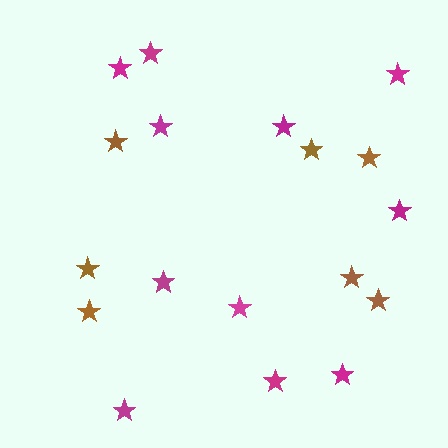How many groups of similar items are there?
There are 2 groups: one group of magenta stars (11) and one group of brown stars (7).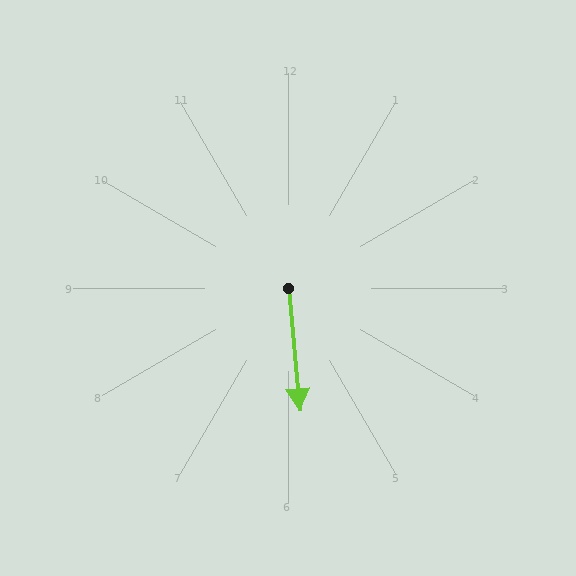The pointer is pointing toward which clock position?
Roughly 6 o'clock.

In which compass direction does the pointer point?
South.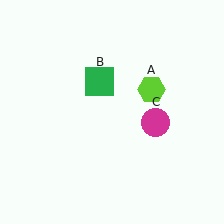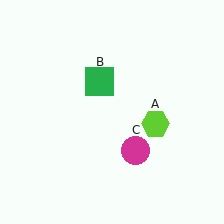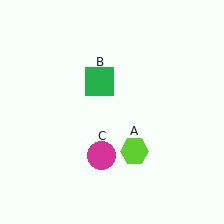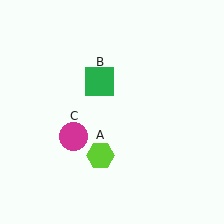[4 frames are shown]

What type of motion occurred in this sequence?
The lime hexagon (object A), magenta circle (object C) rotated clockwise around the center of the scene.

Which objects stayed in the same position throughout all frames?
Green square (object B) remained stationary.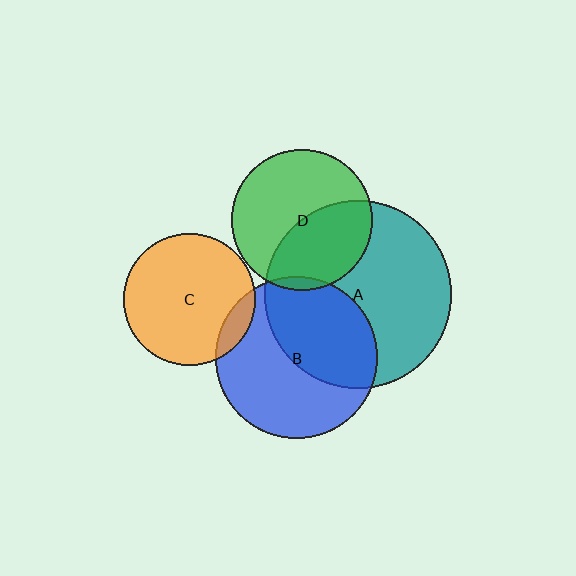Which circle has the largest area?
Circle A (teal).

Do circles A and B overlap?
Yes.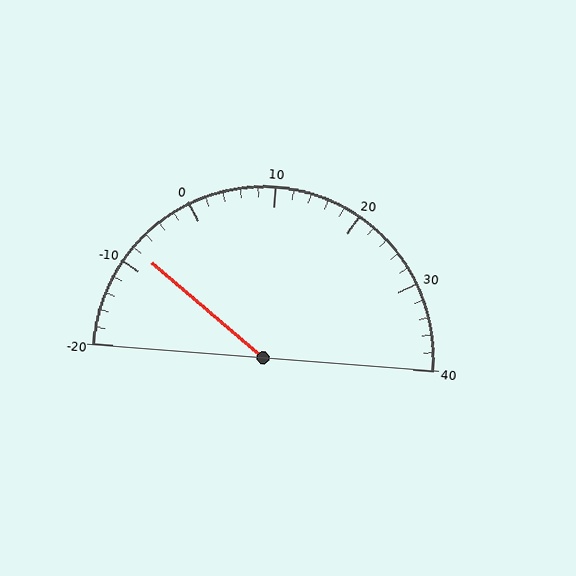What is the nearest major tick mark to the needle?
The nearest major tick mark is -10.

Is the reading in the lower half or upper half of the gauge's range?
The reading is in the lower half of the range (-20 to 40).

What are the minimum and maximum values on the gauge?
The gauge ranges from -20 to 40.